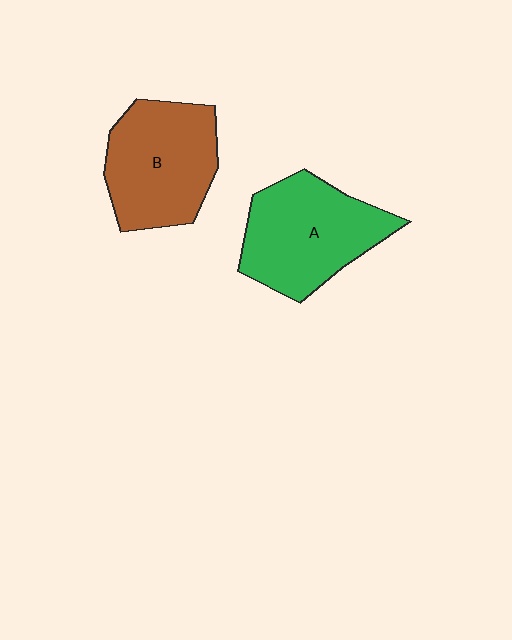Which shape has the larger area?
Shape A (green).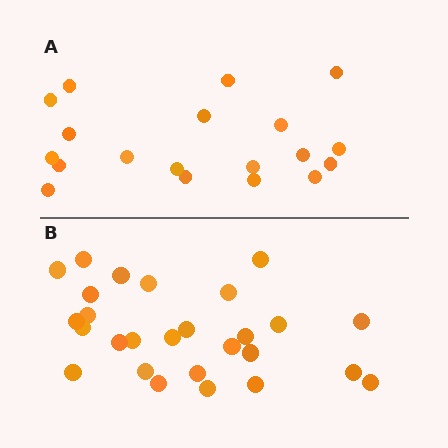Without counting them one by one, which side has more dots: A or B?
Region B (the bottom region) has more dots.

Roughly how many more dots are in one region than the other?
Region B has roughly 8 or so more dots than region A.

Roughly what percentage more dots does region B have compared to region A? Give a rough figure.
About 40% more.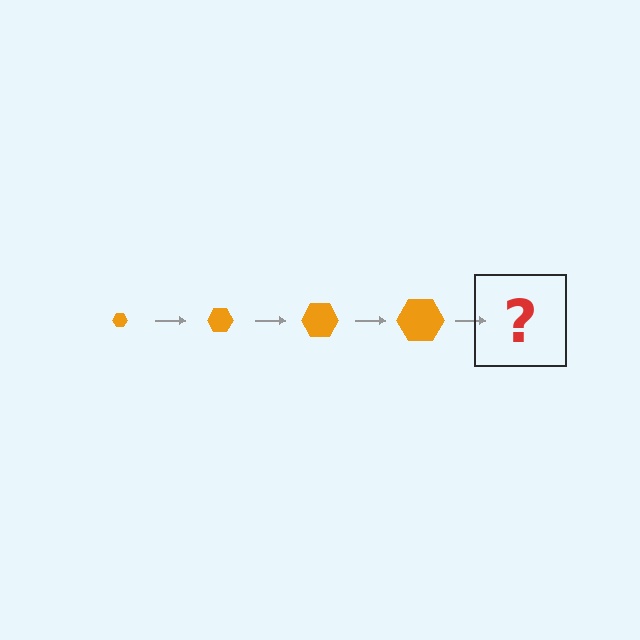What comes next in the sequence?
The next element should be an orange hexagon, larger than the previous one.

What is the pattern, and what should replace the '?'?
The pattern is that the hexagon gets progressively larger each step. The '?' should be an orange hexagon, larger than the previous one.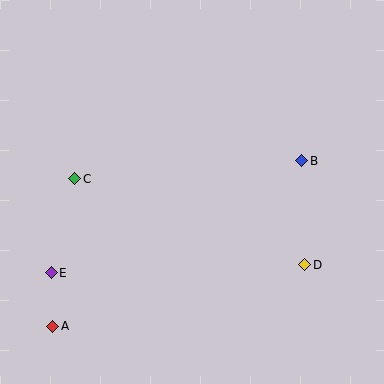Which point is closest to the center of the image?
Point B at (302, 161) is closest to the center.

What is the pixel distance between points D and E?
The distance between D and E is 254 pixels.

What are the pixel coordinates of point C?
Point C is at (75, 179).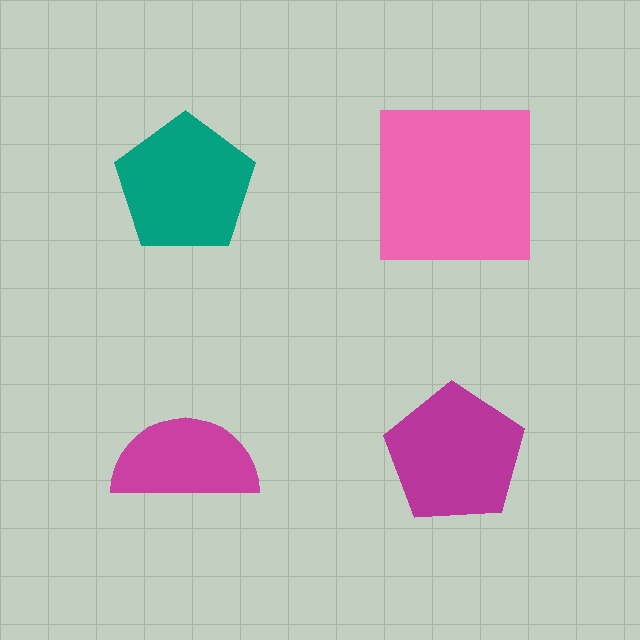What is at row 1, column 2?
A pink square.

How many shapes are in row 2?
2 shapes.